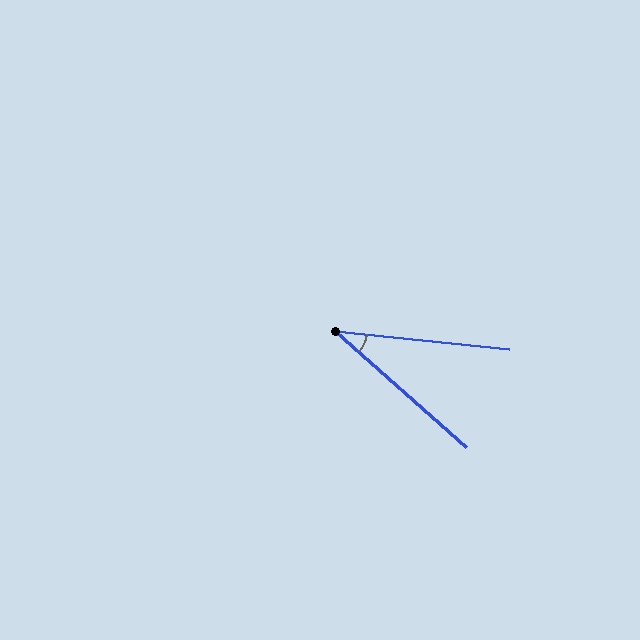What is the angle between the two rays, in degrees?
Approximately 36 degrees.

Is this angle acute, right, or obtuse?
It is acute.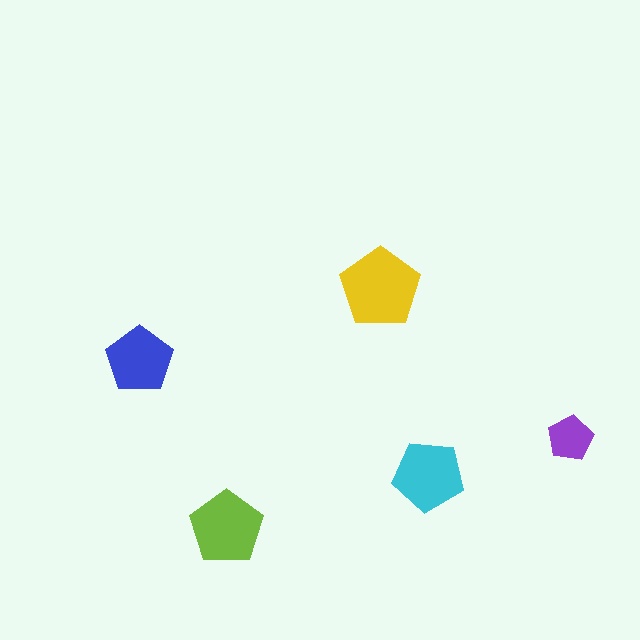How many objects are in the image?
There are 5 objects in the image.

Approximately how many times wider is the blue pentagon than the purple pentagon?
About 1.5 times wider.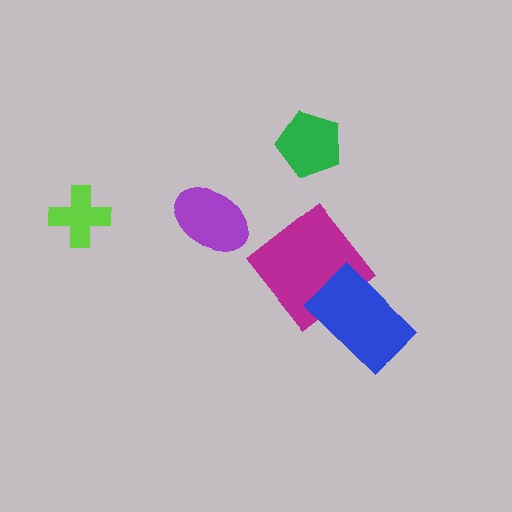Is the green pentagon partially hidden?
No, no other shape covers it.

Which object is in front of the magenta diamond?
The blue rectangle is in front of the magenta diamond.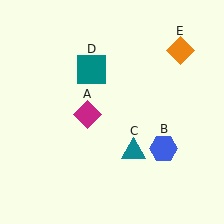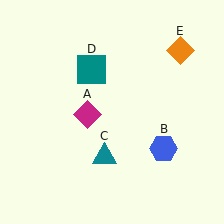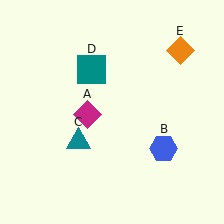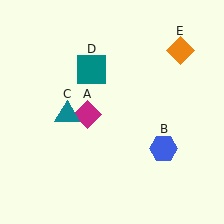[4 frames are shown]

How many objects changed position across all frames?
1 object changed position: teal triangle (object C).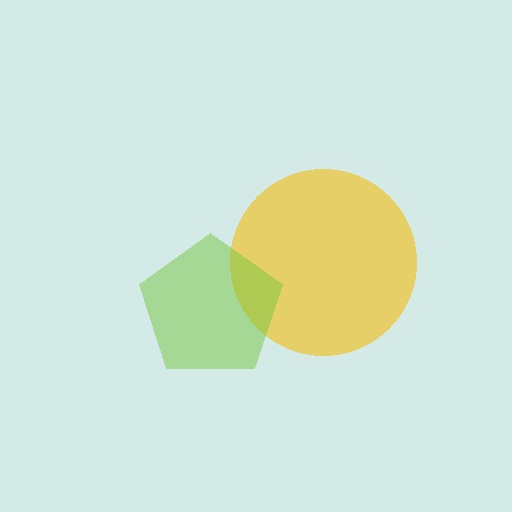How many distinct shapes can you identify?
There are 2 distinct shapes: a yellow circle, a lime pentagon.